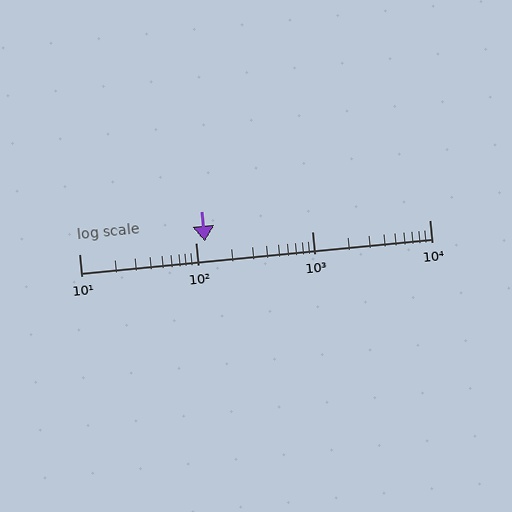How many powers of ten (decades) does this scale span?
The scale spans 3 decades, from 10 to 10000.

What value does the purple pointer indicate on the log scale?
The pointer indicates approximately 120.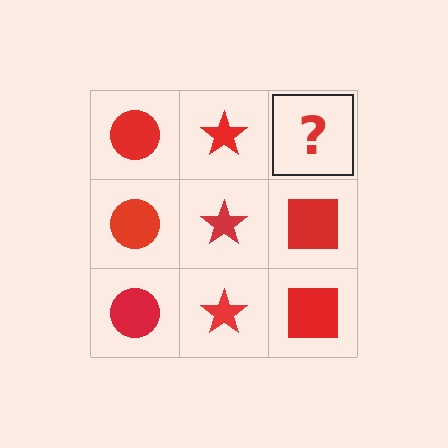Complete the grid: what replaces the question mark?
The question mark should be replaced with a red square.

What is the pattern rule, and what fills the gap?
The rule is that each column has a consistent shape. The gap should be filled with a red square.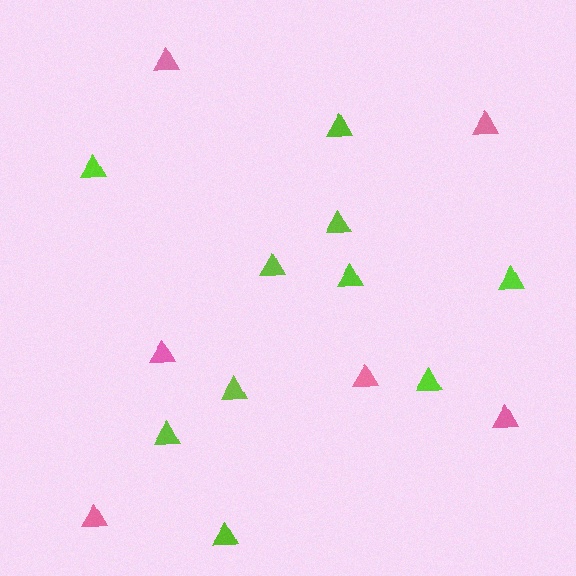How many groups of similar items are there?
There are 2 groups: one group of pink triangles (6) and one group of lime triangles (10).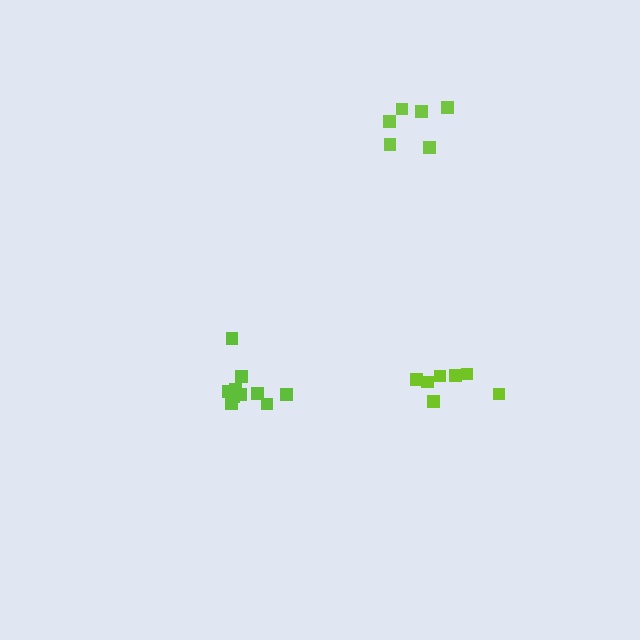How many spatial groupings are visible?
There are 3 spatial groupings.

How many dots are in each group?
Group 1: 7 dots, Group 2: 6 dots, Group 3: 11 dots (24 total).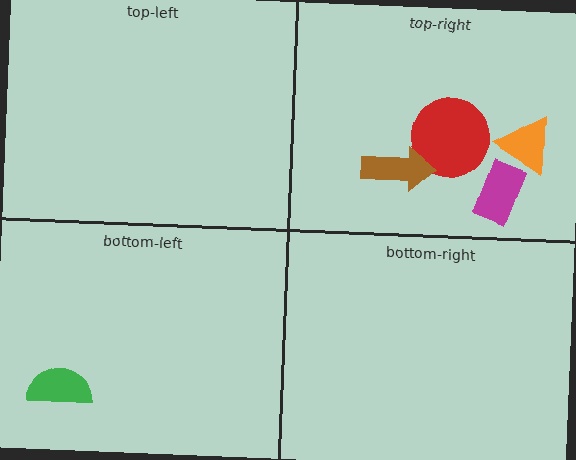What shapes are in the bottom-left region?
The green semicircle.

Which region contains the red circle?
The top-right region.